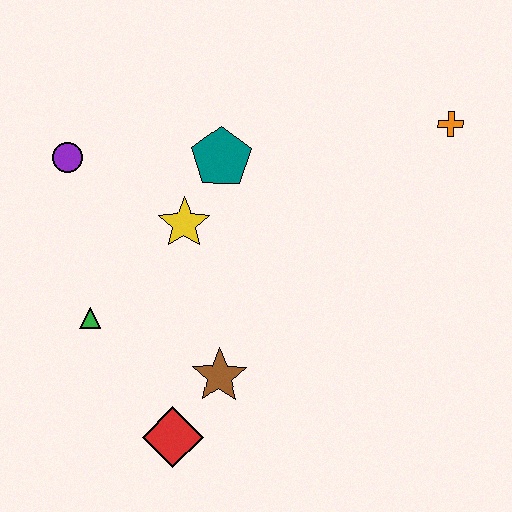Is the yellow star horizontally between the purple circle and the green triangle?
No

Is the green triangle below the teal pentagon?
Yes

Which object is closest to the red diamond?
The brown star is closest to the red diamond.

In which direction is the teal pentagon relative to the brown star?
The teal pentagon is above the brown star.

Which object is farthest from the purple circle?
The orange cross is farthest from the purple circle.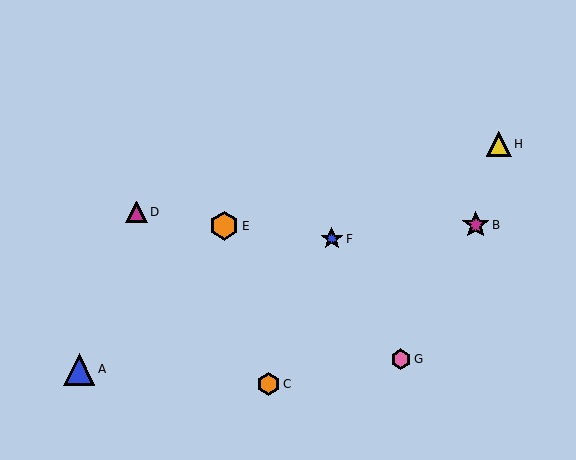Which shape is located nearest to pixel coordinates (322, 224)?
The blue star (labeled F) at (332, 239) is nearest to that location.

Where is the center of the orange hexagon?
The center of the orange hexagon is at (224, 226).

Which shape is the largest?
The blue triangle (labeled A) is the largest.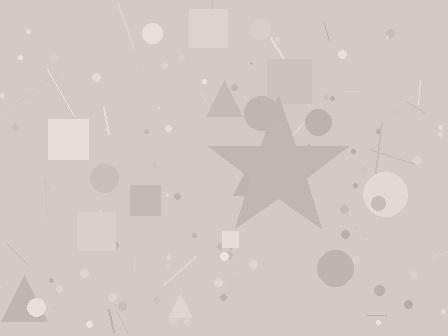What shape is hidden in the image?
A star is hidden in the image.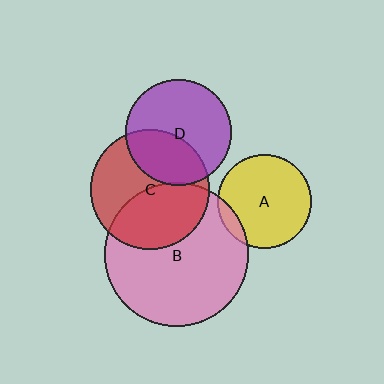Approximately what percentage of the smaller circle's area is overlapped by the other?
Approximately 40%.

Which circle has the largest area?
Circle B (pink).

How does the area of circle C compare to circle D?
Approximately 1.3 times.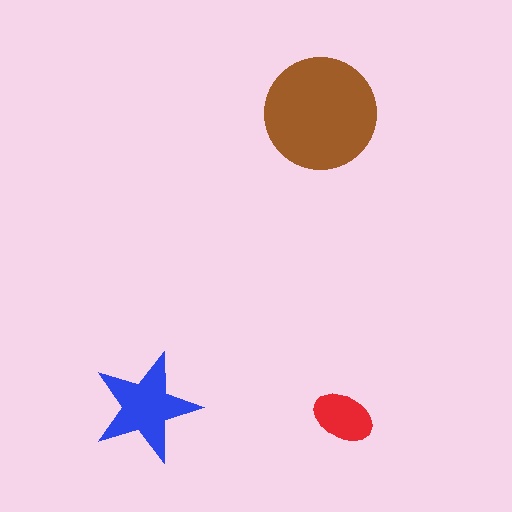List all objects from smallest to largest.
The red ellipse, the blue star, the brown circle.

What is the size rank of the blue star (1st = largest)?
2nd.